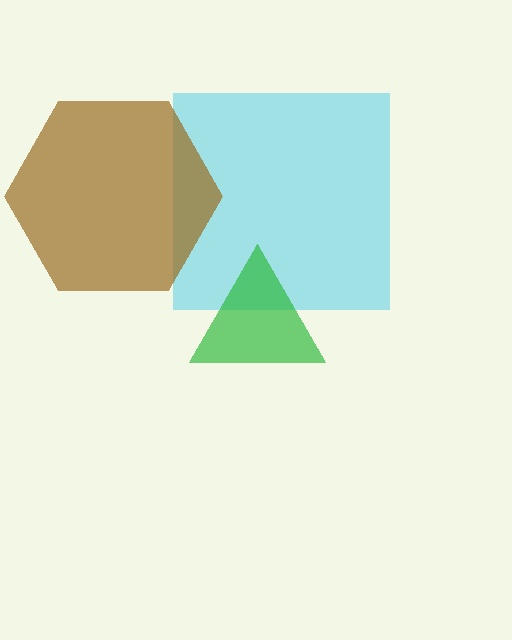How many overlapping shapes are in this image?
There are 3 overlapping shapes in the image.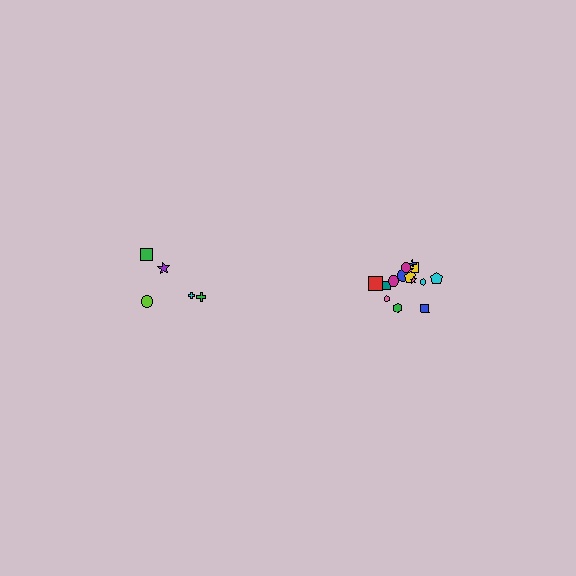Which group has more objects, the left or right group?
The right group.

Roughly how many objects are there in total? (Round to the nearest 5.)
Roughly 20 objects in total.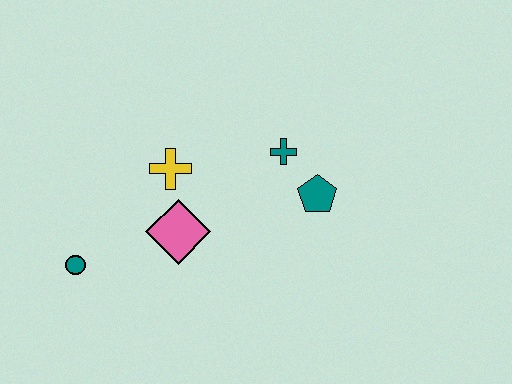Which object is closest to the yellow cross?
The pink diamond is closest to the yellow cross.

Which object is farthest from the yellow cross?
The teal pentagon is farthest from the yellow cross.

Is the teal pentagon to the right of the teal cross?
Yes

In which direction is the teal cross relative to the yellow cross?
The teal cross is to the right of the yellow cross.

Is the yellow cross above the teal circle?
Yes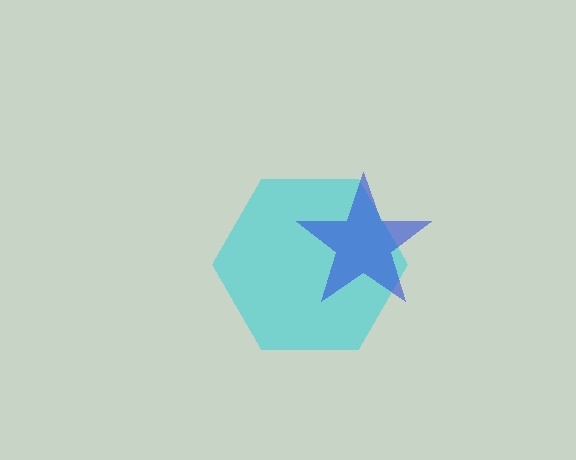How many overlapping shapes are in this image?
There are 2 overlapping shapes in the image.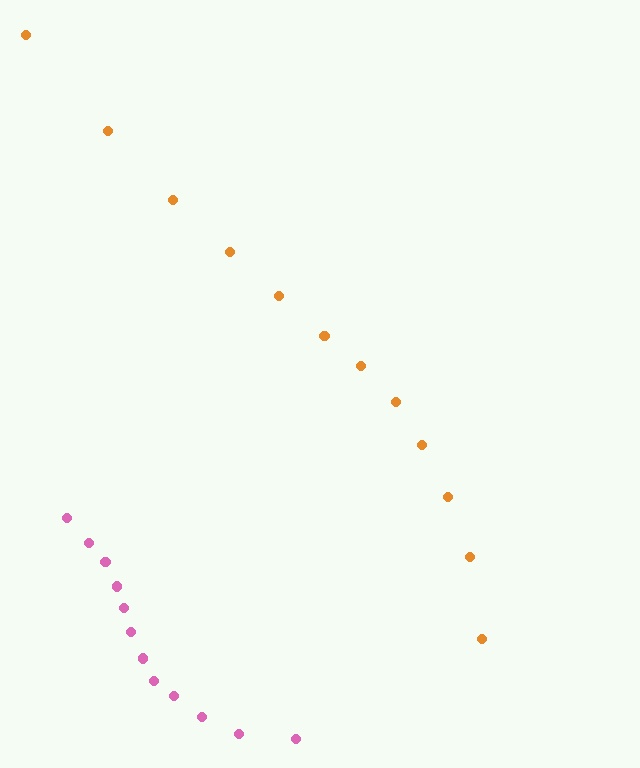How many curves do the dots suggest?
There are 2 distinct paths.